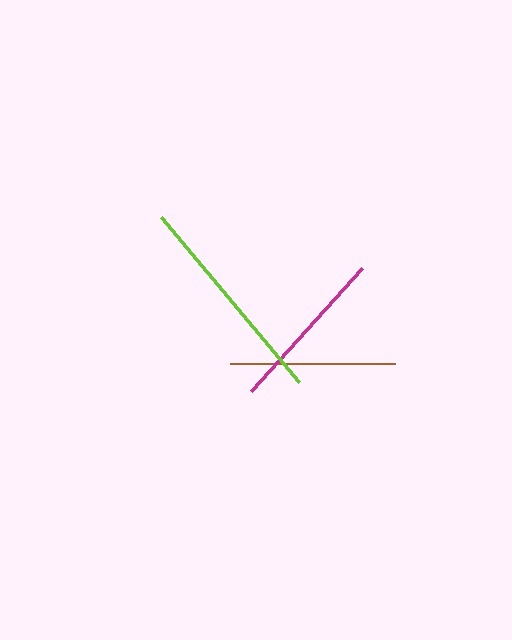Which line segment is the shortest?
The brown line is the shortest at approximately 165 pixels.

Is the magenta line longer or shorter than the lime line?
The lime line is longer than the magenta line.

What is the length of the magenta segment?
The magenta segment is approximately 166 pixels long.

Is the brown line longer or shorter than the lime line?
The lime line is longer than the brown line.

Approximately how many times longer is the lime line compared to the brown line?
The lime line is approximately 1.3 times the length of the brown line.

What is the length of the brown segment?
The brown segment is approximately 165 pixels long.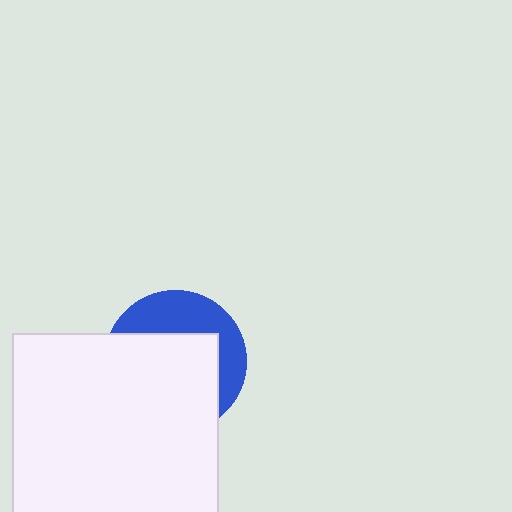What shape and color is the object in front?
The object in front is a white rectangle.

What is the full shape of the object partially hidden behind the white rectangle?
The partially hidden object is a blue circle.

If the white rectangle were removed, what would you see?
You would see the complete blue circle.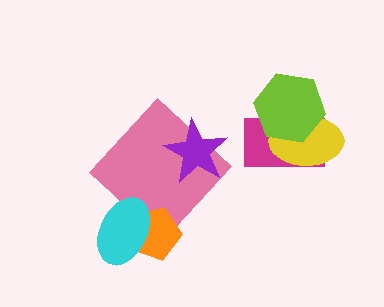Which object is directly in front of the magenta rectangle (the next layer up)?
The yellow ellipse is directly in front of the magenta rectangle.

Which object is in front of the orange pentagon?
The cyan ellipse is in front of the orange pentagon.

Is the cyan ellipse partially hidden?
No, no other shape covers it.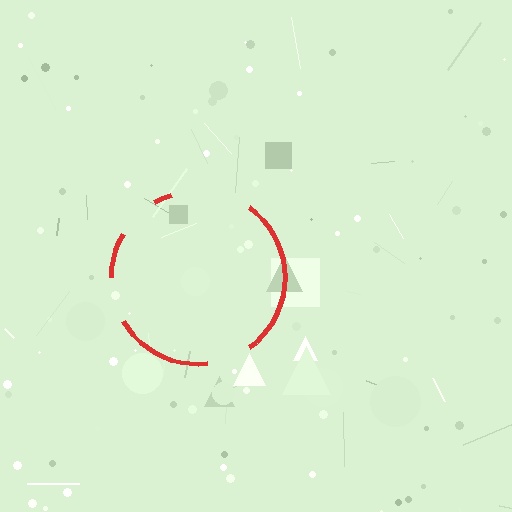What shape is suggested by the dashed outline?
The dashed outline suggests a circle.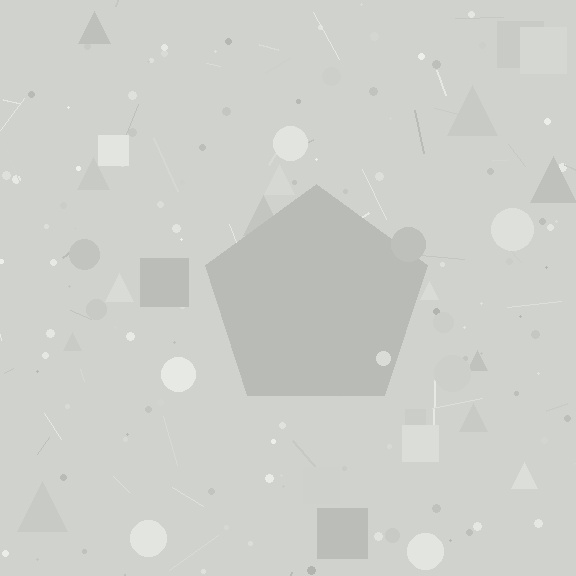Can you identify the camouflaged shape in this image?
The camouflaged shape is a pentagon.